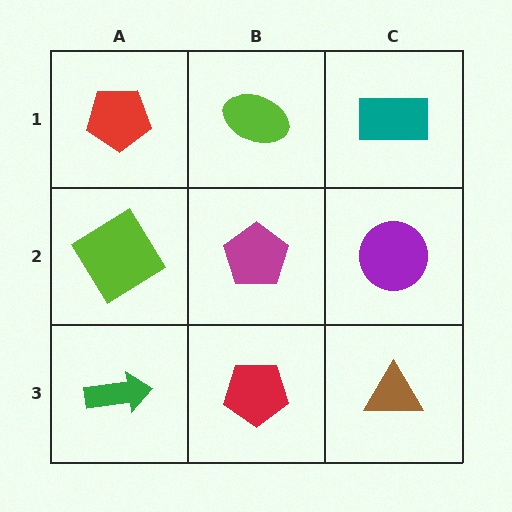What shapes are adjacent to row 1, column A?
A lime diamond (row 2, column A), a lime ellipse (row 1, column B).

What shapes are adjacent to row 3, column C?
A purple circle (row 2, column C), a red pentagon (row 3, column B).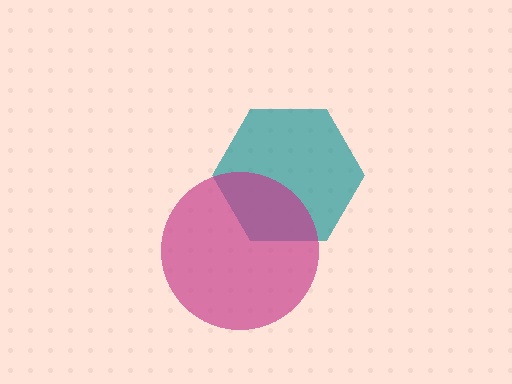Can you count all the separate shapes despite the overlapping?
Yes, there are 2 separate shapes.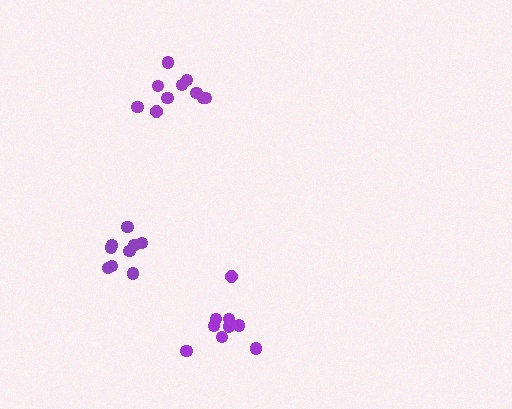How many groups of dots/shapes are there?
There are 3 groups.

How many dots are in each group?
Group 1: 9 dots, Group 2: 10 dots, Group 3: 9 dots (28 total).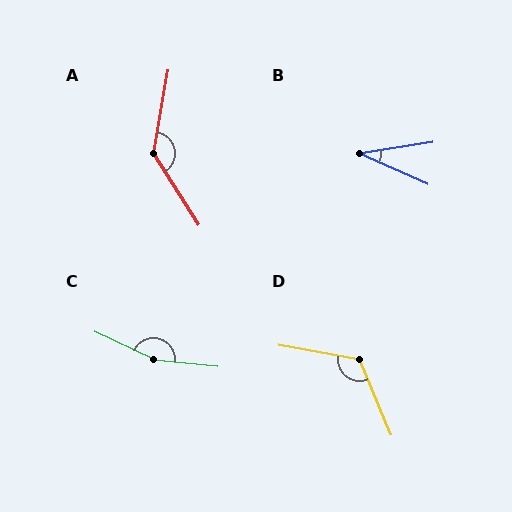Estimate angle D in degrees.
Approximately 122 degrees.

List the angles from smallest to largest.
B (33°), D (122°), A (138°), C (161°).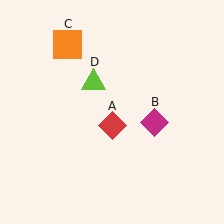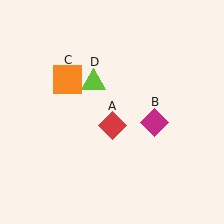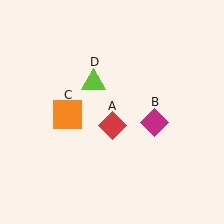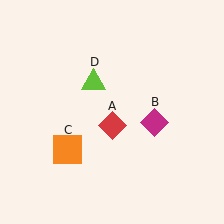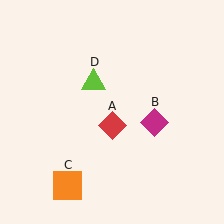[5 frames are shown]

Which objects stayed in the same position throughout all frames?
Red diamond (object A) and magenta diamond (object B) and lime triangle (object D) remained stationary.